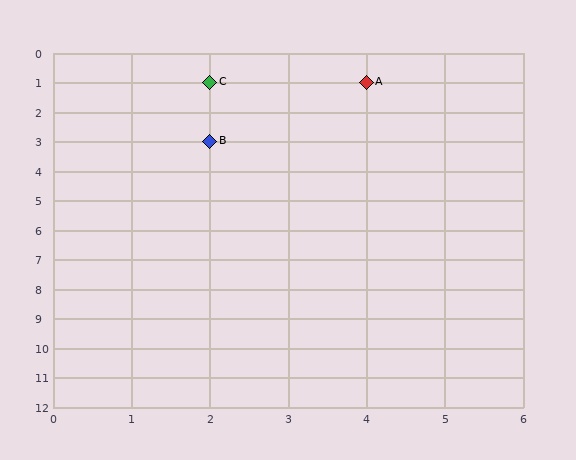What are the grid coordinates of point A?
Point A is at grid coordinates (4, 1).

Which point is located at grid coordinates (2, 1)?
Point C is at (2, 1).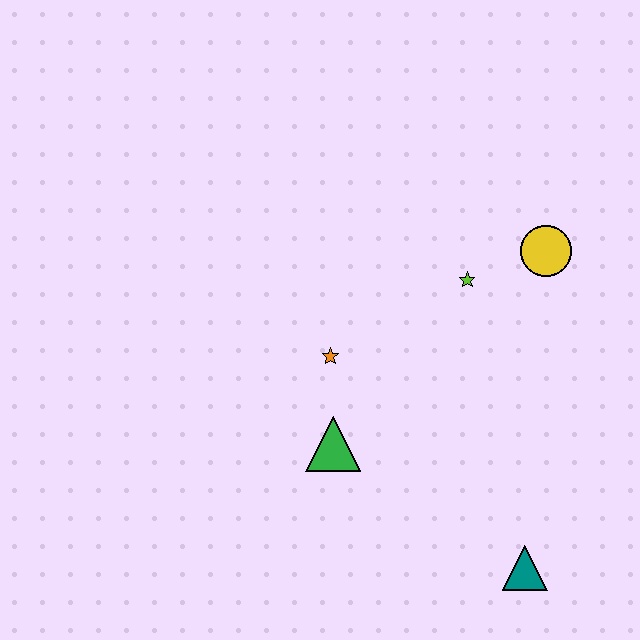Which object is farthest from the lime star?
The teal triangle is farthest from the lime star.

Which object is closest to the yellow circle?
The lime star is closest to the yellow circle.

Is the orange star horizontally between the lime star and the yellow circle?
No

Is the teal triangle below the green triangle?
Yes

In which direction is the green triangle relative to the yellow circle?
The green triangle is to the left of the yellow circle.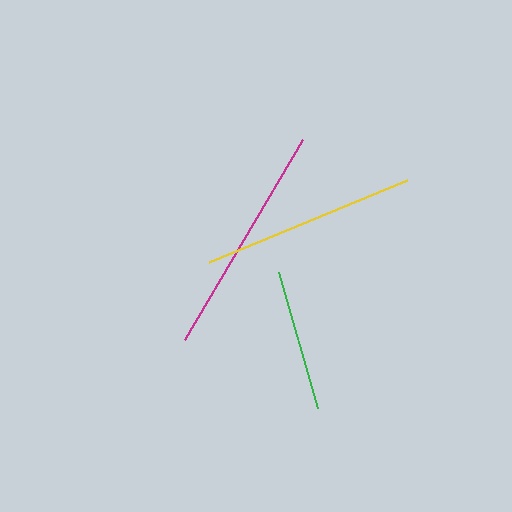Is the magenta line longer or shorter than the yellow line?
The magenta line is longer than the yellow line.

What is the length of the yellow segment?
The yellow segment is approximately 215 pixels long.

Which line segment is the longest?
The magenta line is the longest at approximately 232 pixels.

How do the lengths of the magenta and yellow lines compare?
The magenta and yellow lines are approximately the same length.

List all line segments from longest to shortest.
From longest to shortest: magenta, yellow, green.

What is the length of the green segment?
The green segment is approximately 142 pixels long.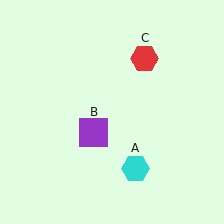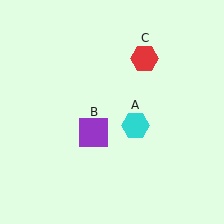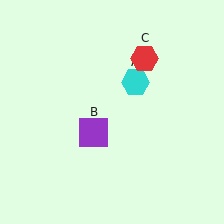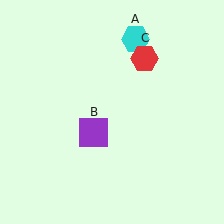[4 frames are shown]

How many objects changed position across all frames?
1 object changed position: cyan hexagon (object A).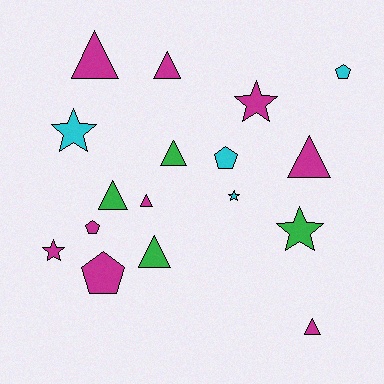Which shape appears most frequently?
Triangle, with 8 objects.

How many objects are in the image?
There are 17 objects.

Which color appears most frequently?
Magenta, with 9 objects.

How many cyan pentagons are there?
There are 2 cyan pentagons.